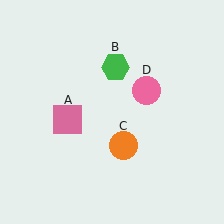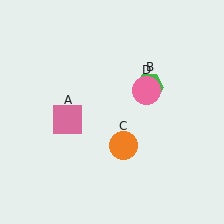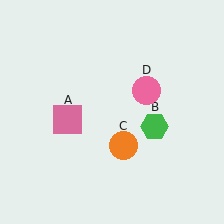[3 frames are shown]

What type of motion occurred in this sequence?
The green hexagon (object B) rotated clockwise around the center of the scene.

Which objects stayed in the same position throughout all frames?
Pink square (object A) and orange circle (object C) and pink circle (object D) remained stationary.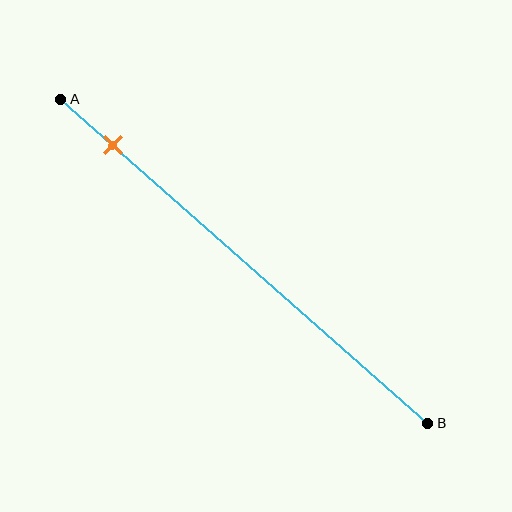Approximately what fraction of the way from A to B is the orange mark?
The orange mark is approximately 15% of the way from A to B.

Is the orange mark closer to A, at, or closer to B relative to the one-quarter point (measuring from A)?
The orange mark is closer to point A than the one-quarter point of segment AB.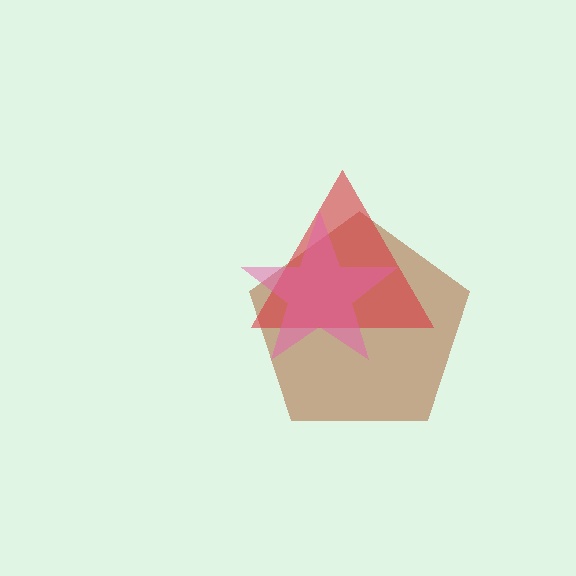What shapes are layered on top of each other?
The layered shapes are: a brown pentagon, a red triangle, a pink star.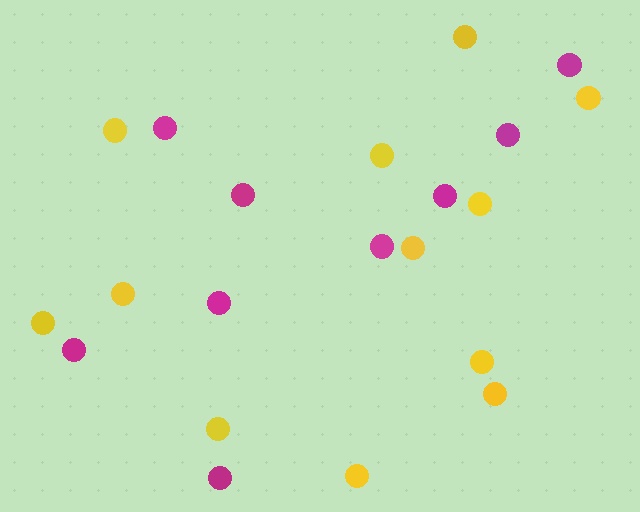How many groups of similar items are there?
There are 2 groups: one group of magenta circles (9) and one group of yellow circles (12).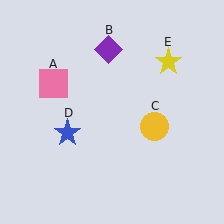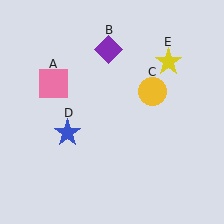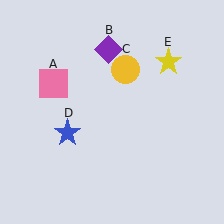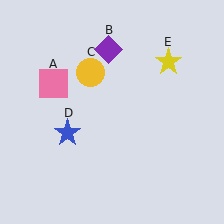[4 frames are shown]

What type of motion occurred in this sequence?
The yellow circle (object C) rotated counterclockwise around the center of the scene.